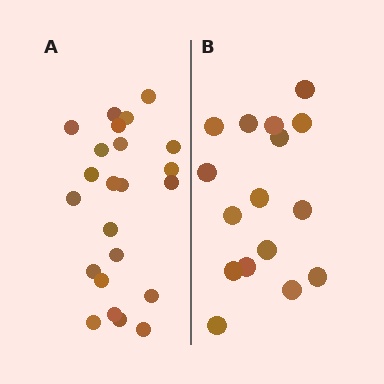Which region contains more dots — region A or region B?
Region A (the left region) has more dots.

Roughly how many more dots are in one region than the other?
Region A has roughly 8 or so more dots than region B.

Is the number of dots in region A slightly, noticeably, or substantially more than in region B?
Region A has noticeably more, but not dramatically so. The ratio is roughly 1.4 to 1.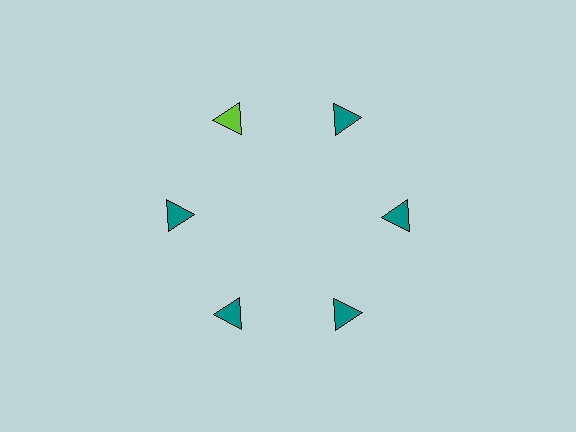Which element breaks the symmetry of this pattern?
The lime triangle at roughly the 11 o'clock position breaks the symmetry. All other shapes are teal triangles.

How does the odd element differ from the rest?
It has a different color: lime instead of teal.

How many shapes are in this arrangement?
There are 6 shapes arranged in a ring pattern.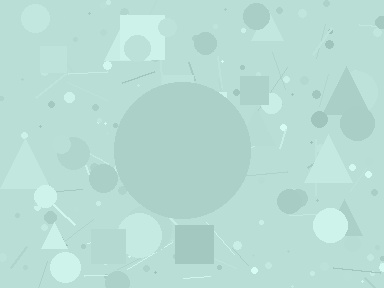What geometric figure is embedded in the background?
A circle is embedded in the background.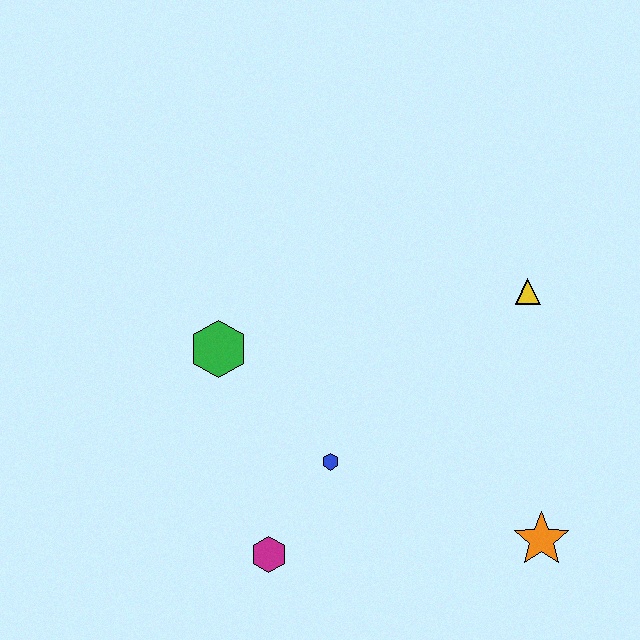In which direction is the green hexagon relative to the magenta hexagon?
The green hexagon is above the magenta hexagon.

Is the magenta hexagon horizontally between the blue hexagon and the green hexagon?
Yes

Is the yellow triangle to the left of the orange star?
Yes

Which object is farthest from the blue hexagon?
The yellow triangle is farthest from the blue hexagon.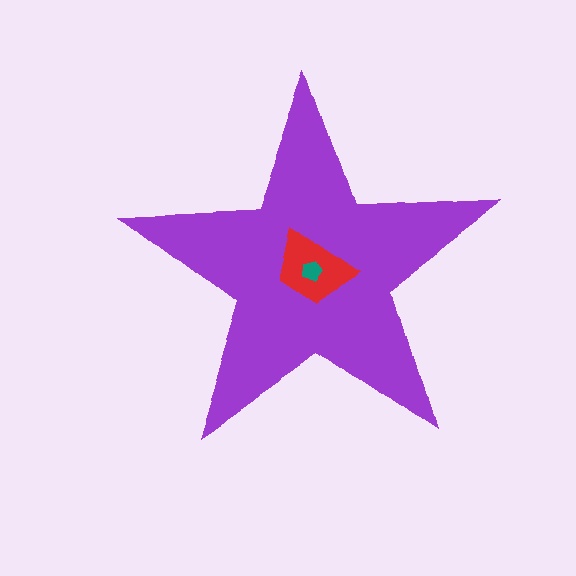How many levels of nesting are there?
3.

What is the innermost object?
The teal pentagon.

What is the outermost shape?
The purple star.